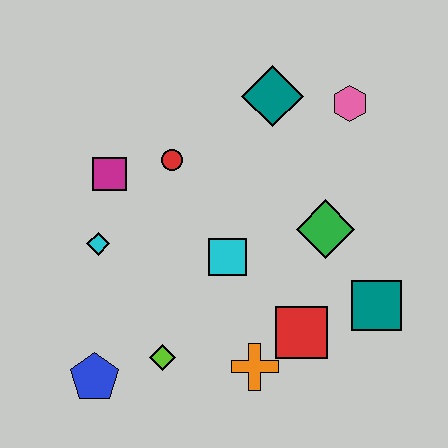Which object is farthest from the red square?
The magenta square is farthest from the red square.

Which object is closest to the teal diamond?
The pink hexagon is closest to the teal diamond.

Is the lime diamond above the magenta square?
No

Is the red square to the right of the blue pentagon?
Yes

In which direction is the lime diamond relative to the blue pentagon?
The lime diamond is to the right of the blue pentagon.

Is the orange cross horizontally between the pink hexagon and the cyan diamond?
Yes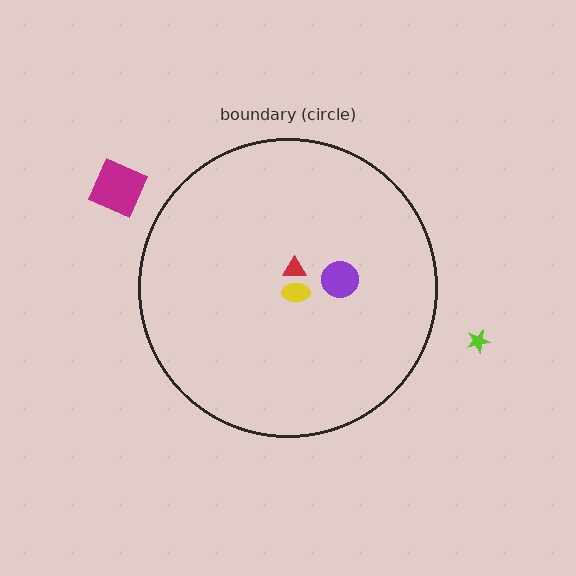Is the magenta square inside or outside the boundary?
Outside.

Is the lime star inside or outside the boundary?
Outside.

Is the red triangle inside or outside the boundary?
Inside.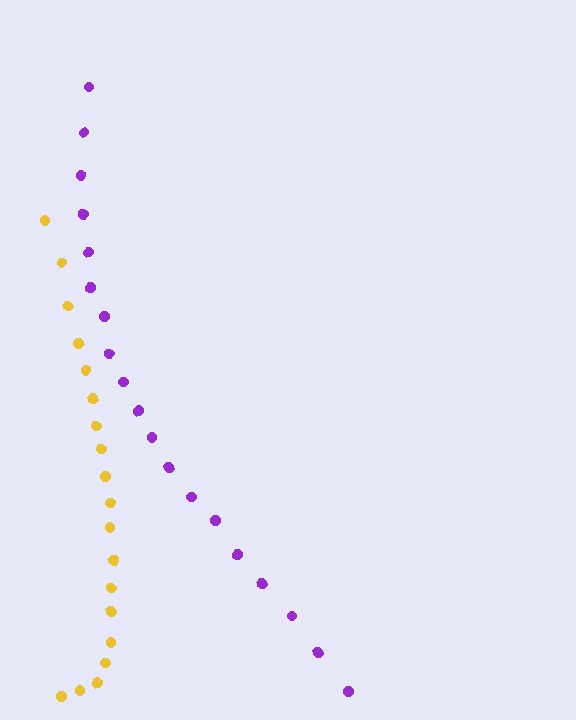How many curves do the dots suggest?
There are 2 distinct paths.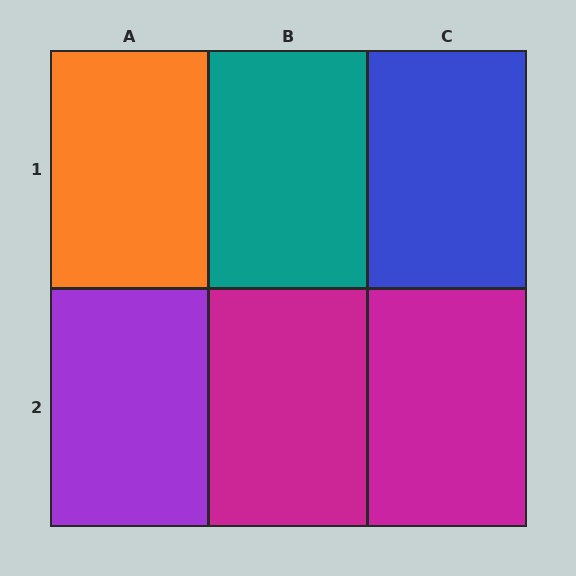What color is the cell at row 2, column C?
Magenta.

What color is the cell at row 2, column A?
Purple.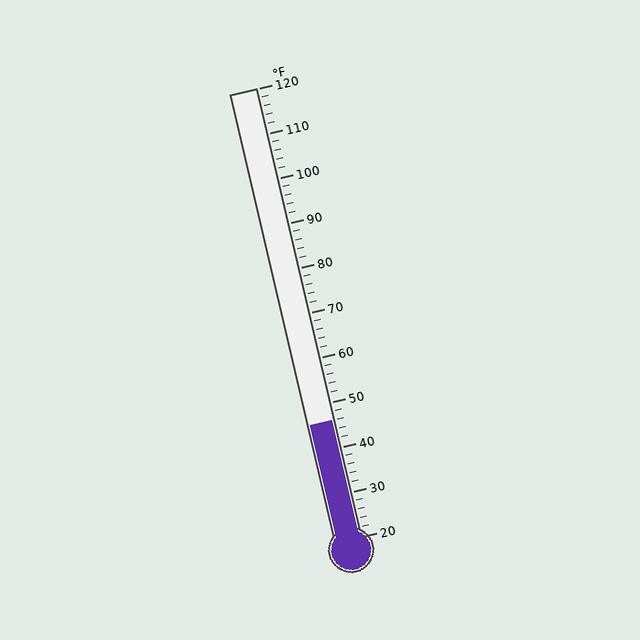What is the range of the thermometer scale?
The thermometer scale ranges from 20°F to 120°F.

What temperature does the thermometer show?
The thermometer shows approximately 46°F.